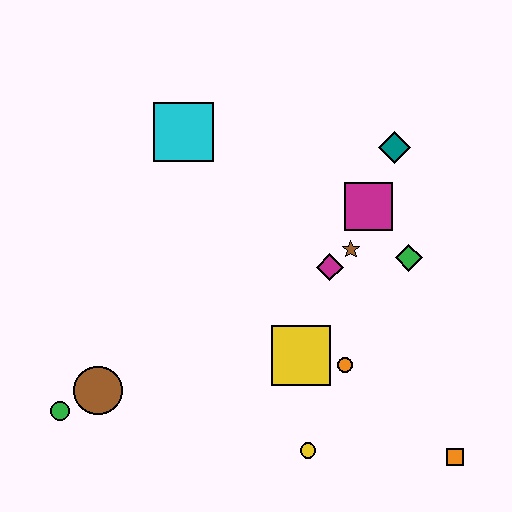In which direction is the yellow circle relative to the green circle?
The yellow circle is to the right of the green circle.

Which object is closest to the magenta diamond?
The brown star is closest to the magenta diamond.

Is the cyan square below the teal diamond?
No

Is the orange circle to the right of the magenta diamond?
Yes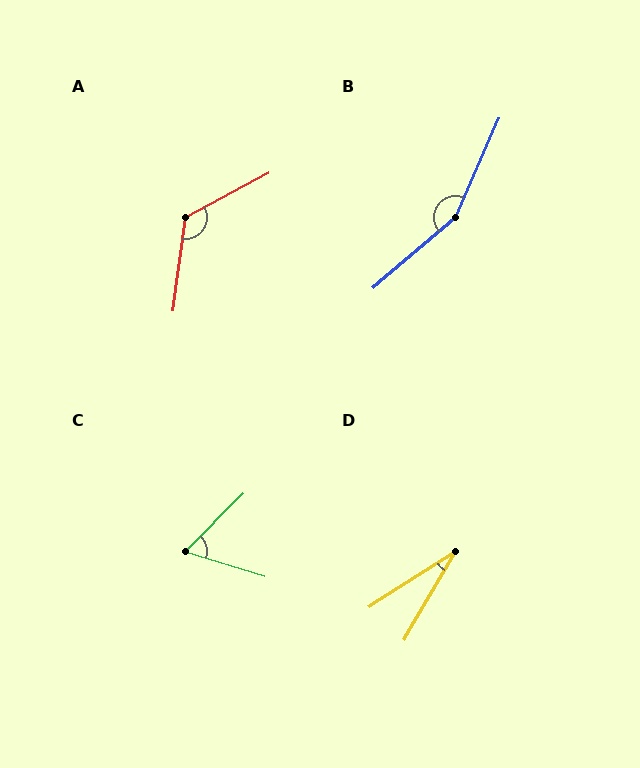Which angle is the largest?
B, at approximately 154 degrees.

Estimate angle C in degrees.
Approximately 61 degrees.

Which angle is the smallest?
D, at approximately 27 degrees.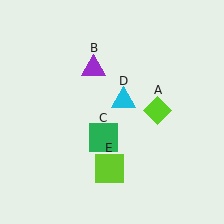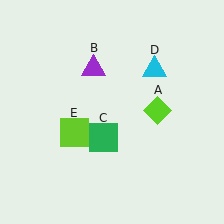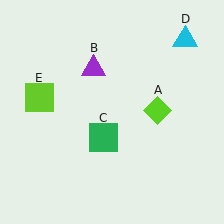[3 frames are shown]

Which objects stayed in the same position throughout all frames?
Lime diamond (object A) and purple triangle (object B) and green square (object C) remained stationary.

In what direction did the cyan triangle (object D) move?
The cyan triangle (object D) moved up and to the right.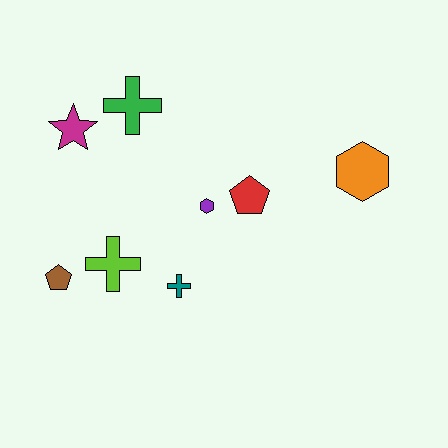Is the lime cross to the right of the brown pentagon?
Yes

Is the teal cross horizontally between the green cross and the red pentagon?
Yes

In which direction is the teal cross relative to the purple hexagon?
The teal cross is below the purple hexagon.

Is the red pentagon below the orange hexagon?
Yes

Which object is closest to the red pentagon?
The purple hexagon is closest to the red pentagon.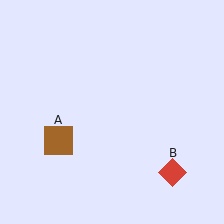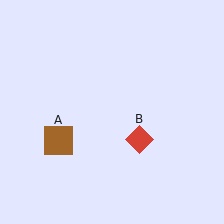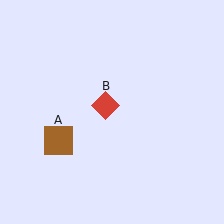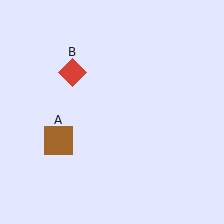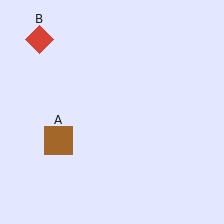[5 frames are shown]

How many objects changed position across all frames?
1 object changed position: red diamond (object B).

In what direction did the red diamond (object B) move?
The red diamond (object B) moved up and to the left.